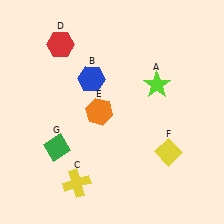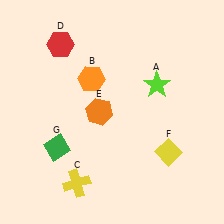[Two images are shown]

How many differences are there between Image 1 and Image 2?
There is 1 difference between the two images.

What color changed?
The hexagon (B) changed from blue in Image 1 to orange in Image 2.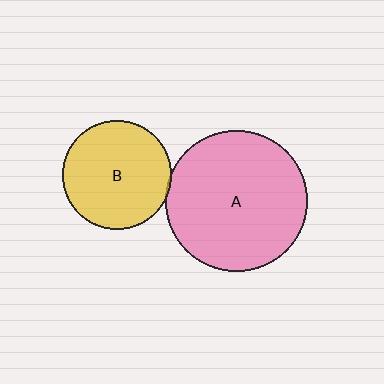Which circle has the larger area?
Circle A (pink).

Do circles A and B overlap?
Yes.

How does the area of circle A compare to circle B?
Approximately 1.7 times.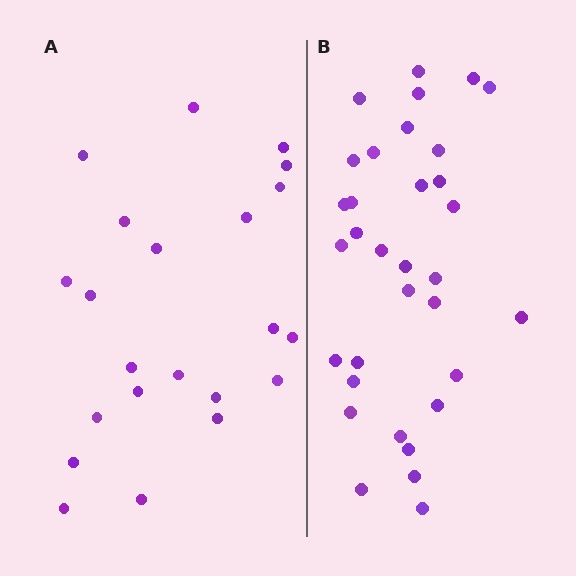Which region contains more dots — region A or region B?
Region B (the right region) has more dots.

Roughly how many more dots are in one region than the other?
Region B has roughly 12 or so more dots than region A.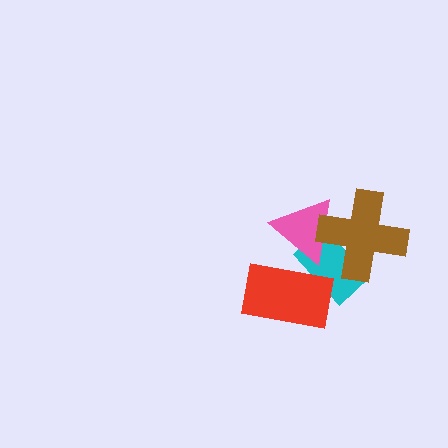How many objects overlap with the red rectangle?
2 objects overlap with the red rectangle.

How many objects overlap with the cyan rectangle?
3 objects overlap with the cyan rectangle.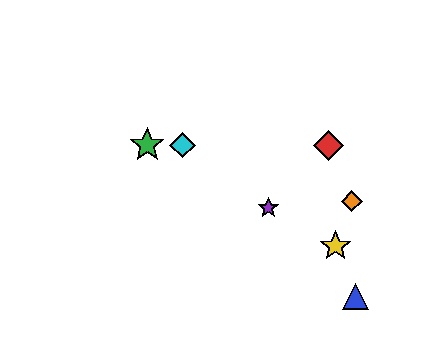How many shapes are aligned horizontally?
3 shapes (the red diamond, the green star, the cyan diamond) are aligned horizontally.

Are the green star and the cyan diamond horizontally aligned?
Yes, both are at y≈145.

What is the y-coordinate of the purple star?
The purple star is at y≈208.